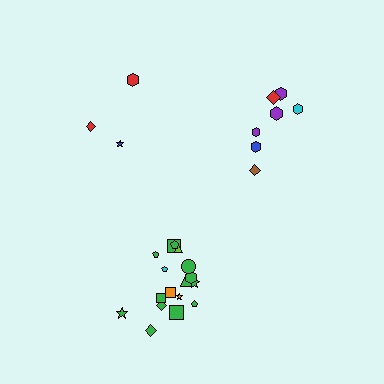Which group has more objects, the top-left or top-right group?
The top-right group.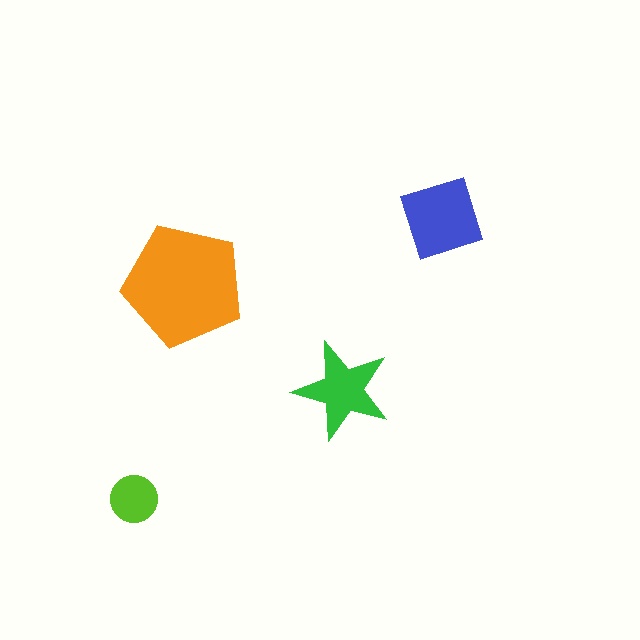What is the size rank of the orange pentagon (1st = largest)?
1st.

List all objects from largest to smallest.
The orange pentagon, the blue diamond, the green star, the lime circle.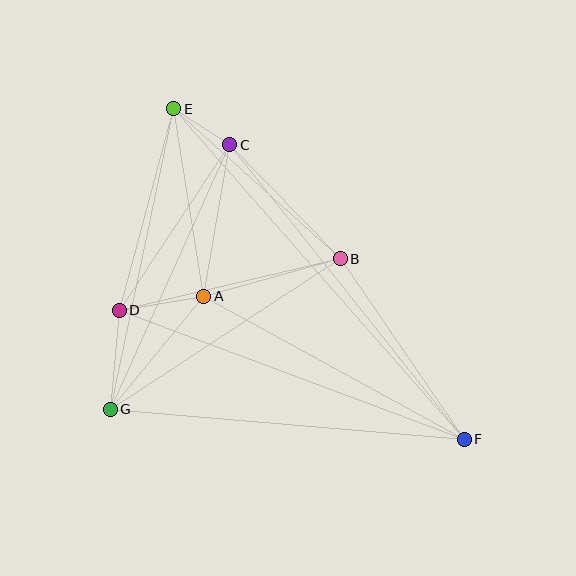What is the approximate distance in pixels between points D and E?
The distance between D and E is approximately 209 pixels.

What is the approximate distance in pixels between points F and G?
The distance between F and G is approximately 355 pixels.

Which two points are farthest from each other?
Points E and F are farthest from each other.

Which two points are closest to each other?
Points C and E are closest to each other.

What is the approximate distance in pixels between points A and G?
The distance between A and G is approximately 147 pixels.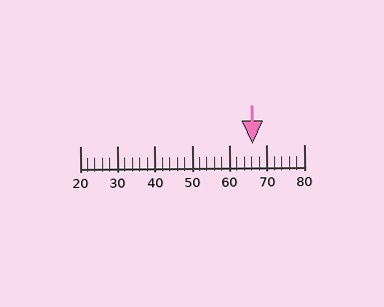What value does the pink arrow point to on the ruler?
The pink arrow points to approximately 66.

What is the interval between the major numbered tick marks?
The major tick marks are spaced 10 units apart.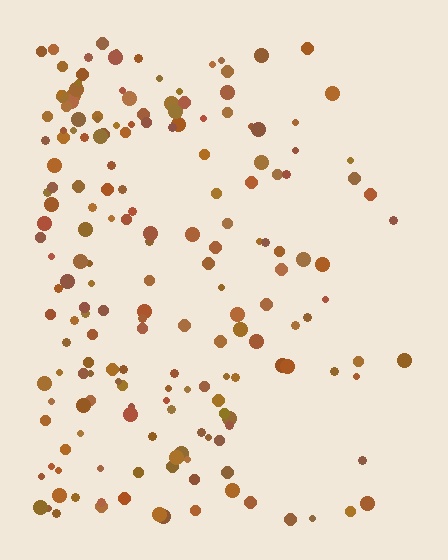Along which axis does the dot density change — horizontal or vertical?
Horizontal.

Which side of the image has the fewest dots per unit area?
The right.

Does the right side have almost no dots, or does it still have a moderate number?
Still a moderate number, just noticeably fewer than the left.